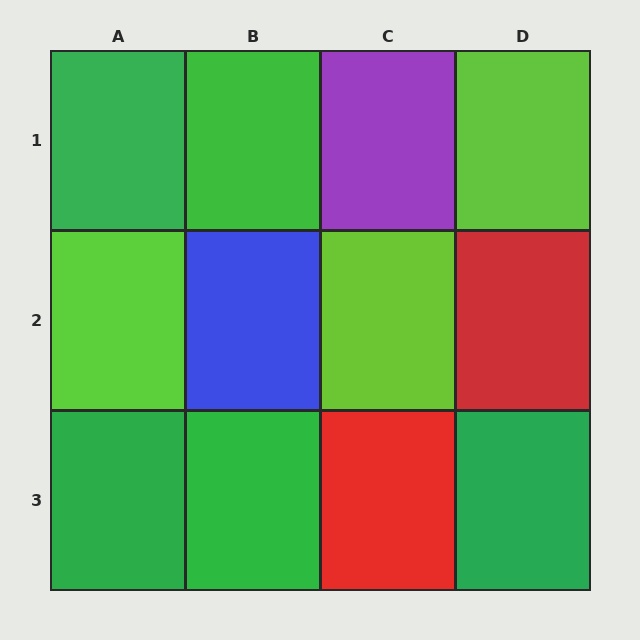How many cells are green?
5 cells are green.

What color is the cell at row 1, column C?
Purple.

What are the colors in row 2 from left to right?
Lime, blue, lime, red.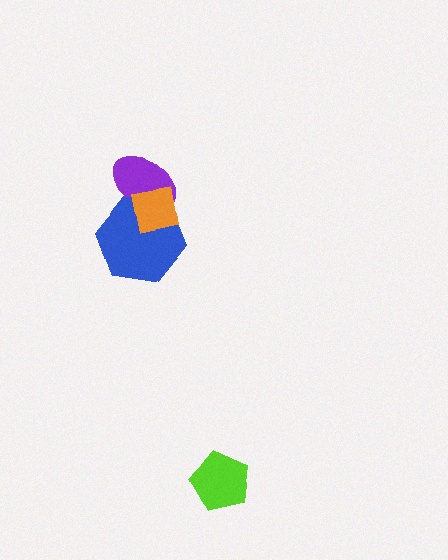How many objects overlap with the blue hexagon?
2 objects overlap with the blue hexagon.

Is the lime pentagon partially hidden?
No, no other shape covers it.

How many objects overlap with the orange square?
2 objects overlap with the orange square.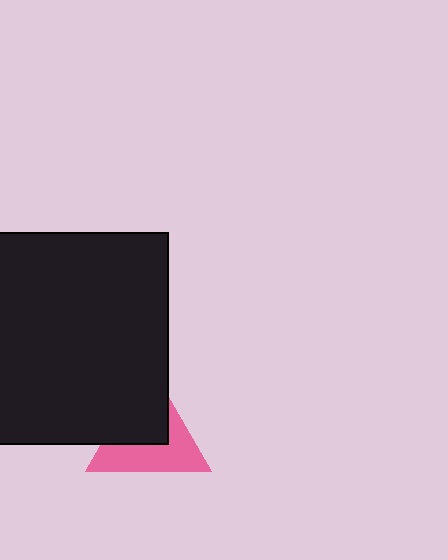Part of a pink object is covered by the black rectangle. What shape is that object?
It is a triangle.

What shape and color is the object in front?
The object in front is a black rectangle.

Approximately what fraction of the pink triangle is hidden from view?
Roughly 49% of the pink triangle is hidden behind the black rectangle.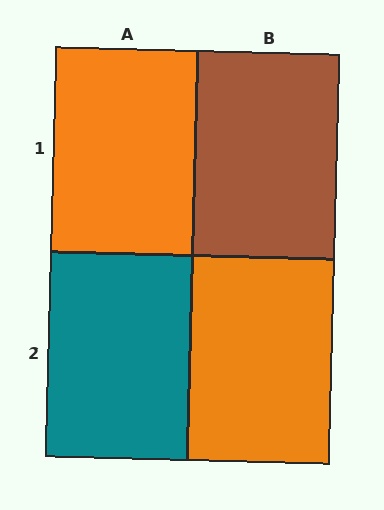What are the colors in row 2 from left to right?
Teal, orange.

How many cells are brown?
1 cell is brown.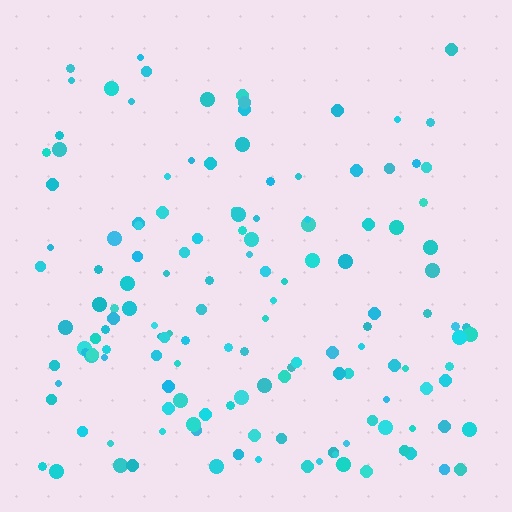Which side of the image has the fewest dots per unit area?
The top.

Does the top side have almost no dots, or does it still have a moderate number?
Still a moderate number, just noticeably fewer than the bottom.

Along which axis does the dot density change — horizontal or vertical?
Vertical.